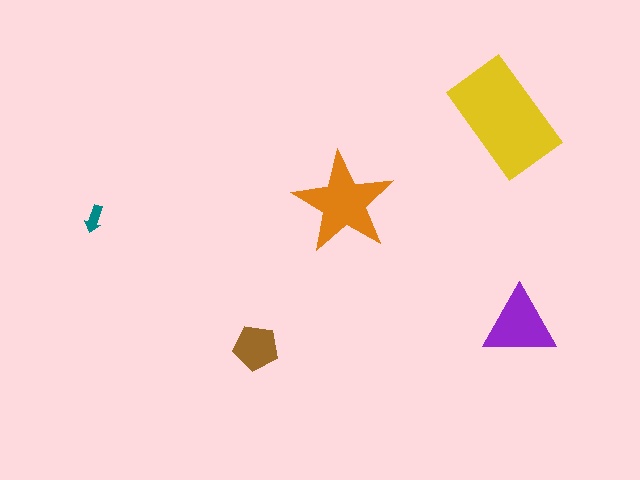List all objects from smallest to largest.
The teal arrow, the brown pentagon, the purple triangle, the orange star, the yellow rectangle.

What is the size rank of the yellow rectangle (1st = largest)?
1st.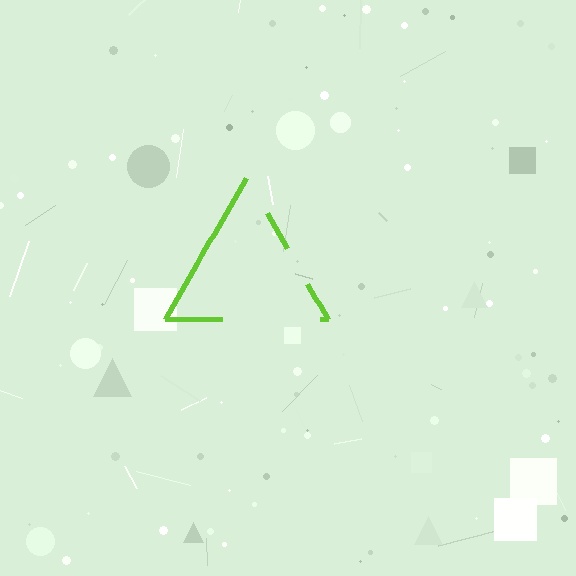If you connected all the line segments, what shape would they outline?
They would outline a triangle.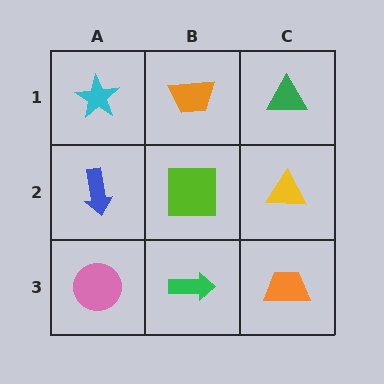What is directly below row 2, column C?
An orange trapezoid.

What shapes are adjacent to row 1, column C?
A yellow triangle (row 2, column C), an orange trapezoid (row 1, column B).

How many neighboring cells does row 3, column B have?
3.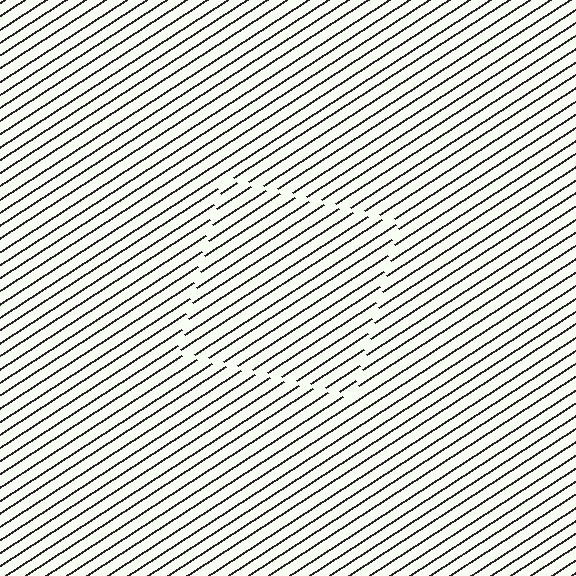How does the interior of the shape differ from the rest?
The interior of the shape contains the same grating, shifted by half a period — the contour is defined by the phase discontinuity where line-ends from the inner and outer gratings abut.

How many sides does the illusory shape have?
4 sides — the line-ends trace a square.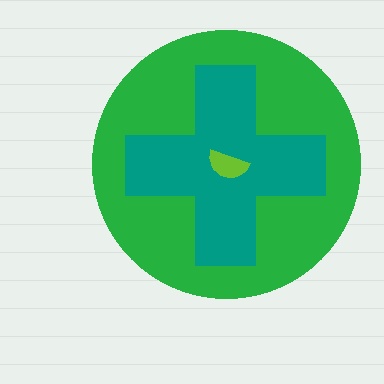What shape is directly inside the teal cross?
The lime semicircle.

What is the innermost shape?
The lime semicircle.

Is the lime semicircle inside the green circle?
Yes.